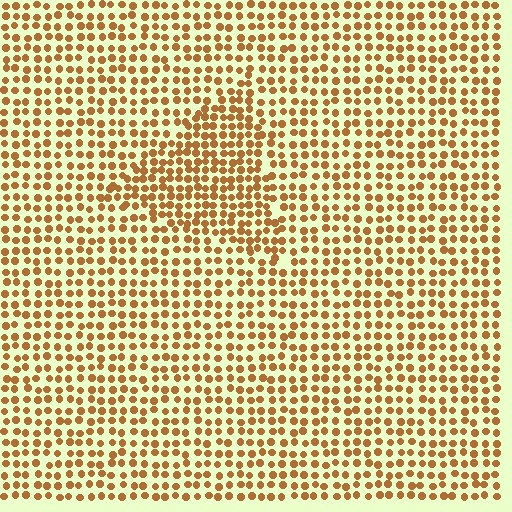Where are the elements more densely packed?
The elements are more densely packed inside the triangle boundary.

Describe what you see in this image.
The image contains small brown elements arranged at two different densities. A triangle-shaped region is visible where the elements are more densely packed than the surrounding area.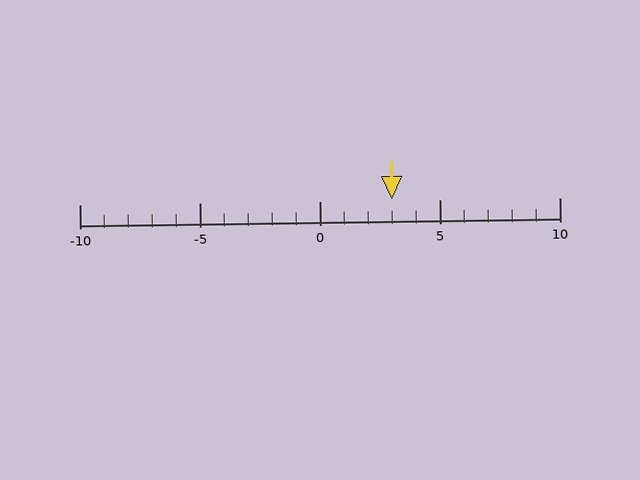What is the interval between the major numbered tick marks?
The major tick marks are spaced 5 units apart.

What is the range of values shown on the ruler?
The ruler shows values from -10 to 10.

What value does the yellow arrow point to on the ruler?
The yellow arrow points to approximately 3.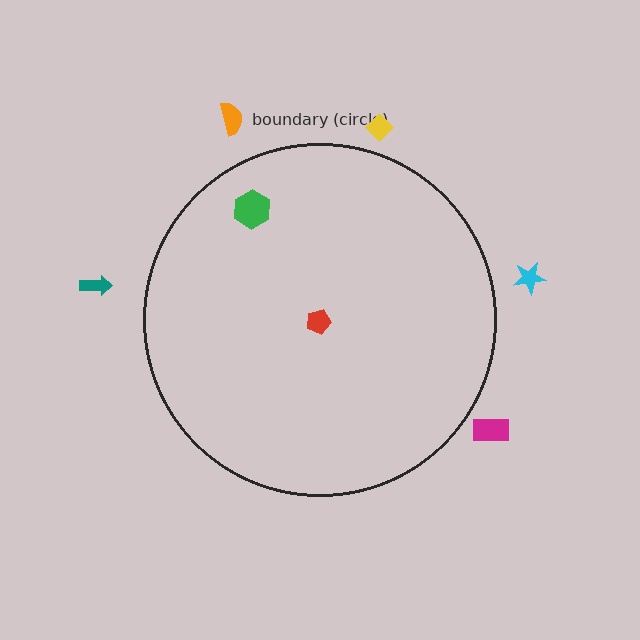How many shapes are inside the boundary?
2 inside, 5 outside.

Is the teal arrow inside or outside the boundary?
Outside.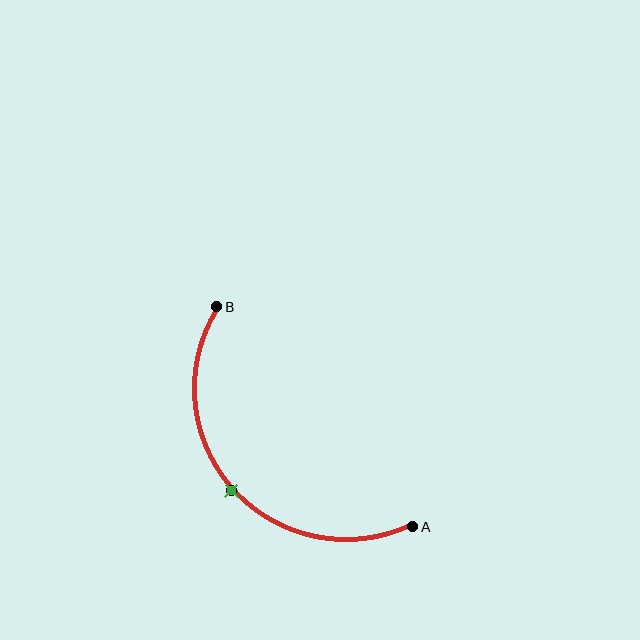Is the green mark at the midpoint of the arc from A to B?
Yes. The green mark lies on the arc at equal arc-length from both A and B — it is the arc midpoint.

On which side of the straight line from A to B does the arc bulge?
The arc bulges below and to the left of the straight line connecting A and B.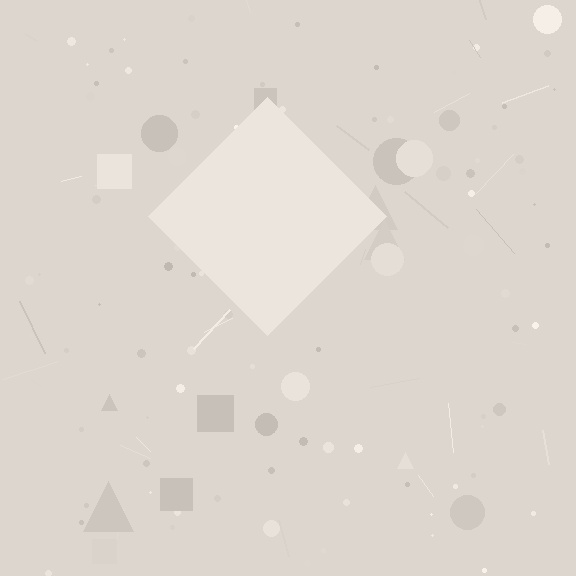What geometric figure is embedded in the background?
A diamond is embedded in the background.